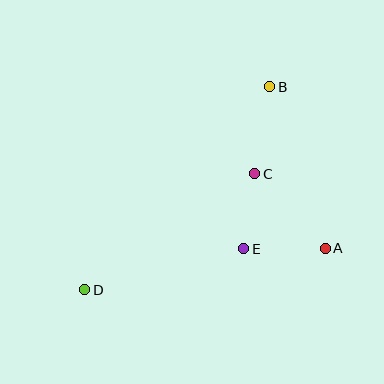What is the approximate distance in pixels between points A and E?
The distance between A and E is approximately 82 pixels.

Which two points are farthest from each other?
Points B and D are farthest from each other.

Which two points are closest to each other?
Points C and E are closest to each other.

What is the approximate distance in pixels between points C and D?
The distance between C and D is approximately 206 pixels.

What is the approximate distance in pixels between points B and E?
The distance between B and E is approximately 164 pixels.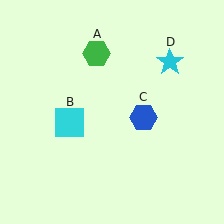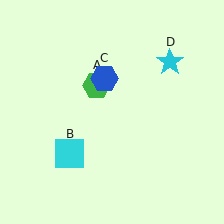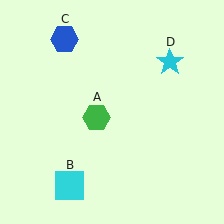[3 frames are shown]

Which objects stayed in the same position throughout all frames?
Cyan star (object D) remained stationary.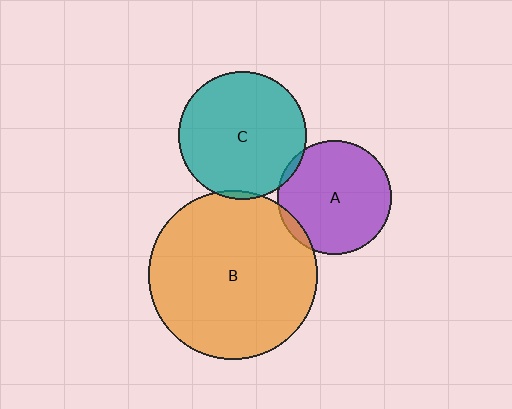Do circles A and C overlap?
Yes.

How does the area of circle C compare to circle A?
Approximately 1.3 times.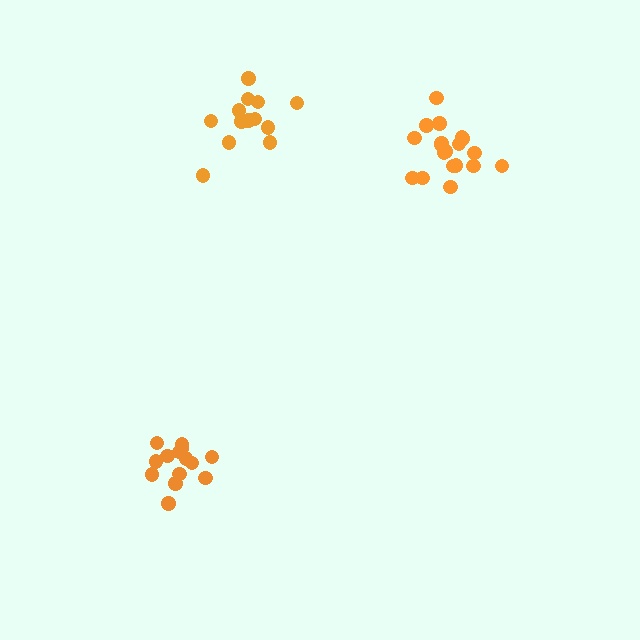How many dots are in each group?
Group 1: 13 dots, Group 2: 14 dots, Group 3: 19 dots (46 total).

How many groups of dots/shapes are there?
There are 3 groups.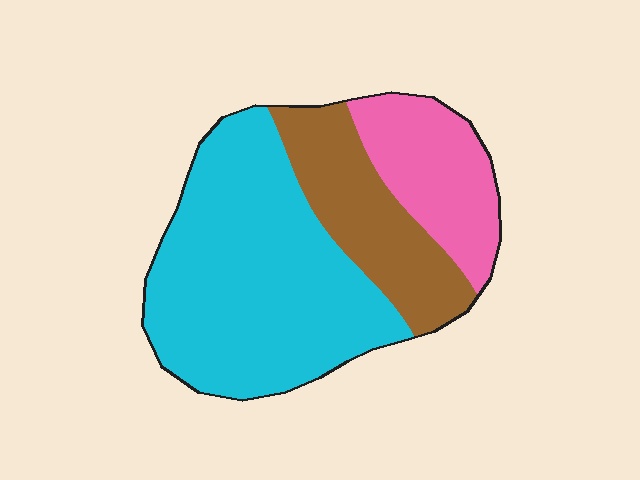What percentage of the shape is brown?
Brown covers roughly 25% of the shape.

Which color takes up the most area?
Cyan, at roughly 55%.